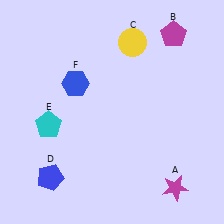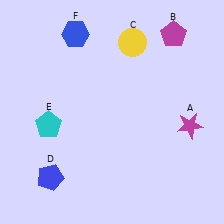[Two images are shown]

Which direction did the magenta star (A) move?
The magenta star (A) moved up.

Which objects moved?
The objects that moved are: the magenta star (A), the blue hexagon (F).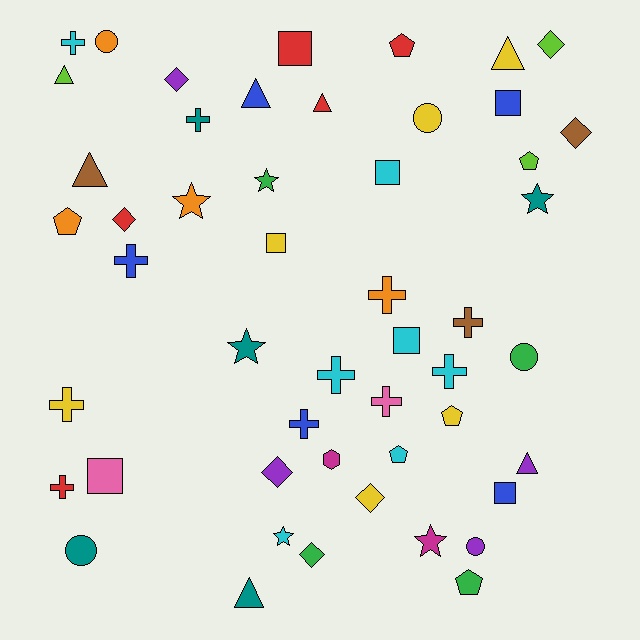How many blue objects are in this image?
There are 5 blue objects.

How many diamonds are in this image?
There are 7 diamonds.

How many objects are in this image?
There are 50 objects.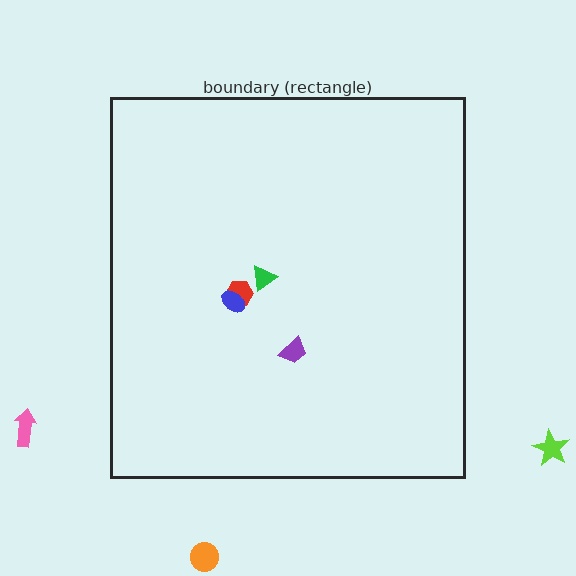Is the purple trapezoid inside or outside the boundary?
Inside.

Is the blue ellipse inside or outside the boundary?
Inside.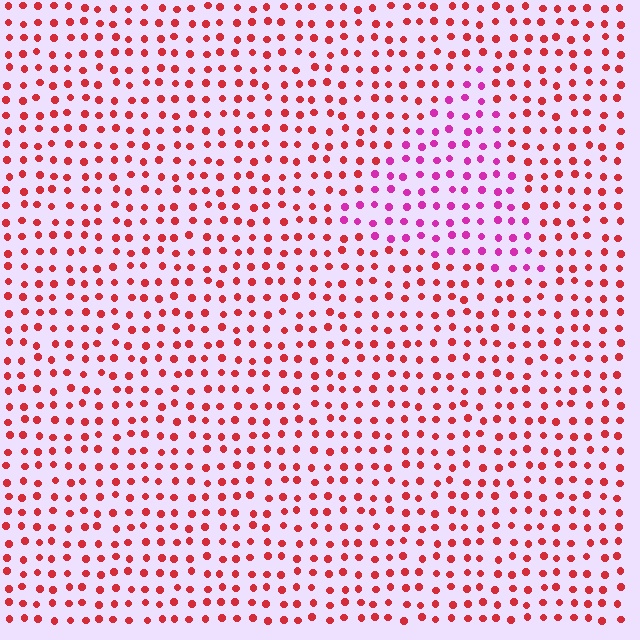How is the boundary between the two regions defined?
The boundary is defined purely by a slight shift in hue (about 42 degrees). Spacing, size, and orientation are identical on both sides.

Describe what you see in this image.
The image is filled with small red elements in a uniform arrangement. A triangle-shaped region is visible where the elements are tinted to a slightly different hue, forming a subtle color boundary.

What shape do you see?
I see a triangle.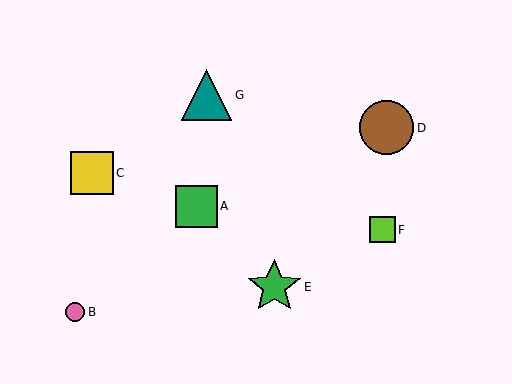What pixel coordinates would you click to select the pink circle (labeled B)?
Click at (75, 312) to select the pink circle B.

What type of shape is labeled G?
Shape G is a teal triangle.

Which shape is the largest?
The green star (labeled E) is the largest.